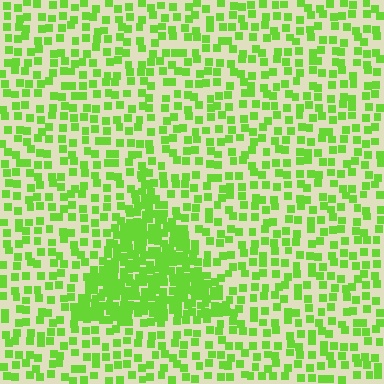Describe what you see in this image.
The image contains small lime elements arranged at two different densities. A triangle-shaped region is visible where the elements are more densely packed than the surrounding area.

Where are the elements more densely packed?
The elements are more densely packed inside the triangle boundary.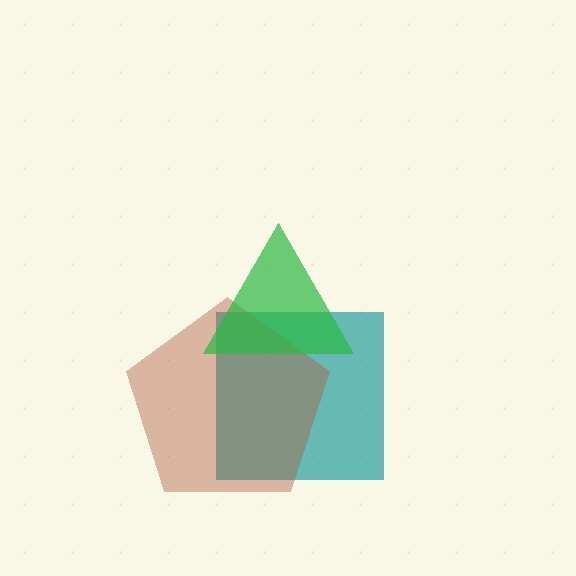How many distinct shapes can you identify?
There are 3 distinct shapes: a teal square, a brown pentagon, a green triangle.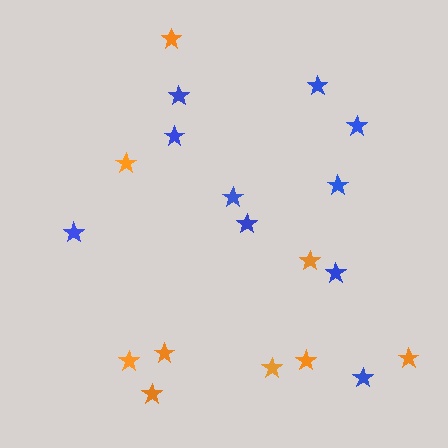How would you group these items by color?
There are 2 groups: one group of orange stars (9) and one group of blue stars (10).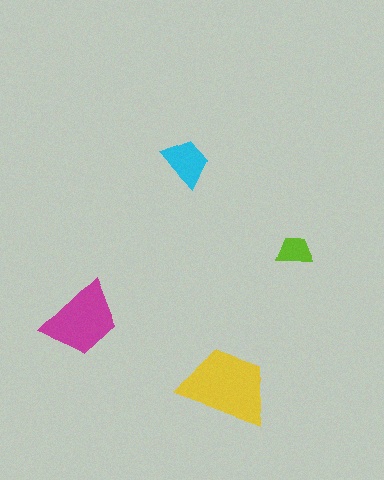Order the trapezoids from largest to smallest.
the yellow one, the magenta one, the cyan one, the lime one.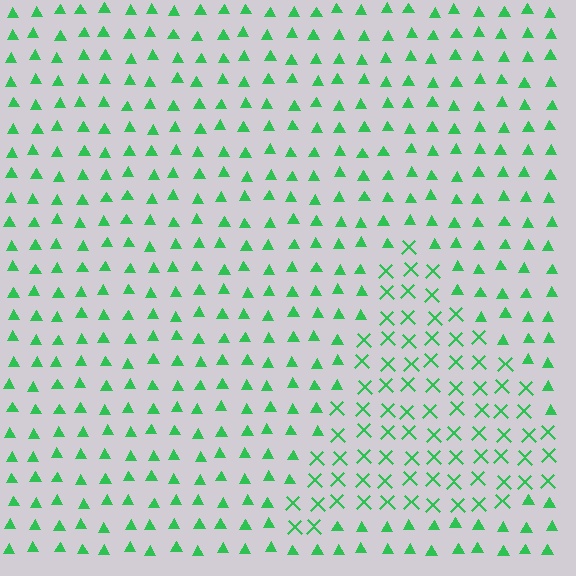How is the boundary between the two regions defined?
The boundary is defined by a change in element shape: X marks inside vs. triangles outside. All elements share the same color and spacing.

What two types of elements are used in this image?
The image uses X marks inside the triangle region and triangles outside it.